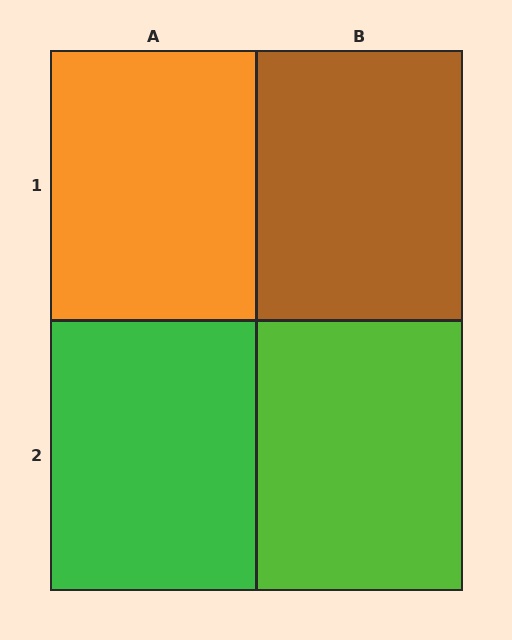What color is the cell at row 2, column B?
Lime.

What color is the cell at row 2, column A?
Green.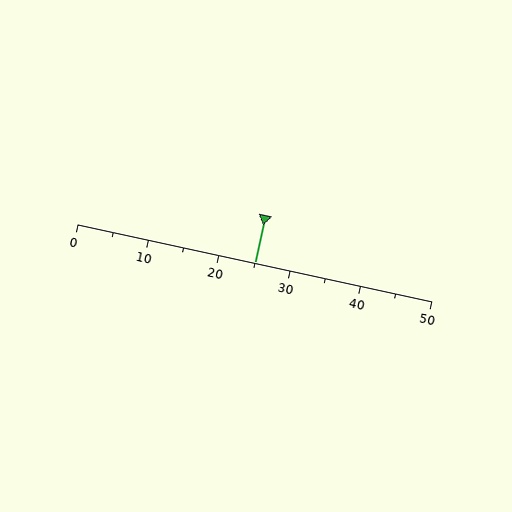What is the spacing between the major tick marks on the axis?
The major ticks are spaced 10 apart.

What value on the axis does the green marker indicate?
The marker indicates approximately 25.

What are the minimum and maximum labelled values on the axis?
The axis runs from 0 to 50.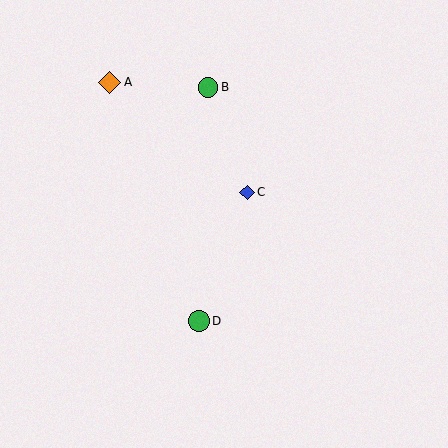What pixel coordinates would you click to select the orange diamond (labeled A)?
Click at (110, 82) to select the orange diamond A.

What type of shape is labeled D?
Shape D is a green circle.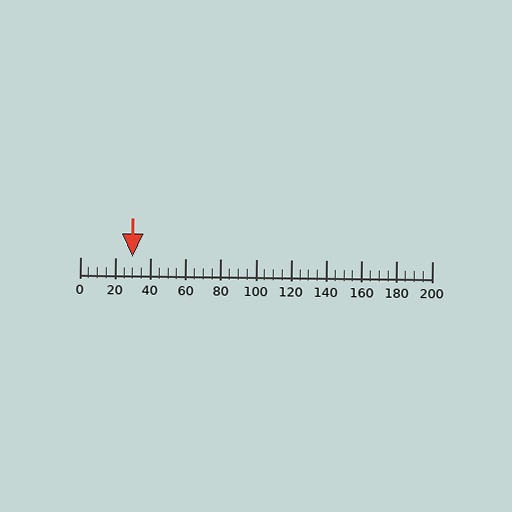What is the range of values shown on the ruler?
The ruler shows values from 0 to 200.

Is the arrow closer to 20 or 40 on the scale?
The arrow is closer to 40.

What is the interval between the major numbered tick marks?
The major tick marks are spaced 20 units apart.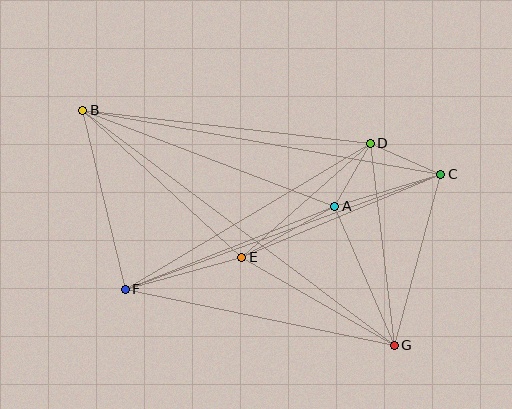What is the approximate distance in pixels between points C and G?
The distance between C and G is approximately 177 pixels.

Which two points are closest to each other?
Points A and D are closest to each other.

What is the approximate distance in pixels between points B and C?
The distance between B and C is approximately 364 pixels.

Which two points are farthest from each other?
Points B and G are farthest from each other.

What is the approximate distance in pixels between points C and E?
The distance between C and E is approximately 216 pixels.